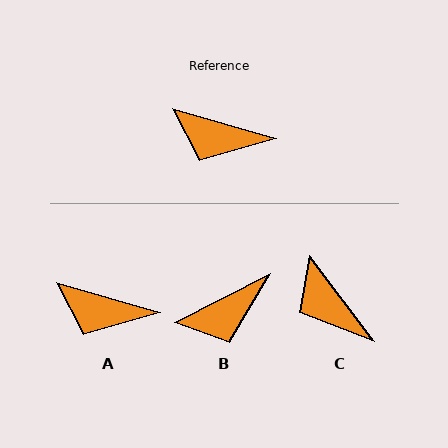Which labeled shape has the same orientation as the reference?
A.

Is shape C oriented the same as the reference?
No, it is off by about 37 degrees.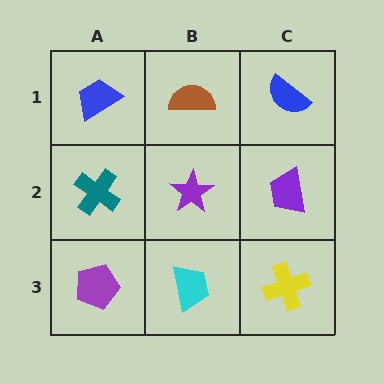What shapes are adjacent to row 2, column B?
A brown semicircle (row 1, column B), a cyan trapezoid (row 3, column B), a teal cross (row 2, column A), a purple trapezoid (row 2, column C).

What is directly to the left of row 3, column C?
A cyan trapezoid.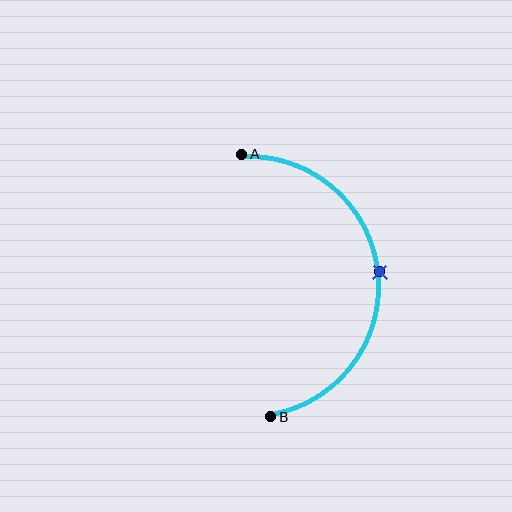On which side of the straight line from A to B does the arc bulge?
The arc bulges to the right of the straight line connecting A and B.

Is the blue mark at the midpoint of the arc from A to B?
Yes. The blue mark lies on the arc at equal arc-length from both A and B — it is the arc midpoint.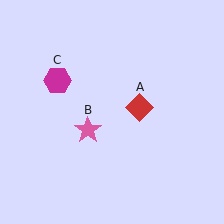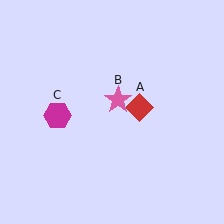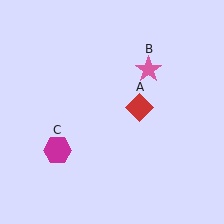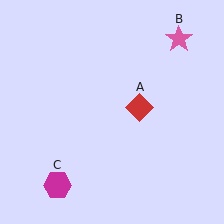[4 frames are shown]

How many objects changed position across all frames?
2 objects changed position: pink star (object B), magenta hexagon (object C).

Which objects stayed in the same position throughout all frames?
Red diamond (object A) remained stationary.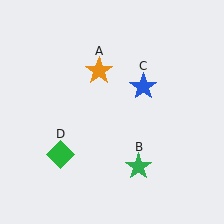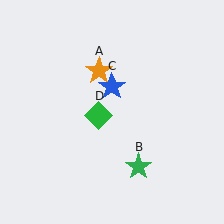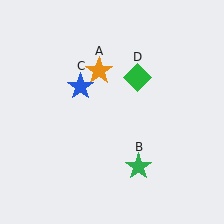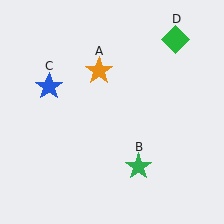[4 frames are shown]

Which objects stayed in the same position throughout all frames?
Orange star (object A) and green star (object B) remained stationary.